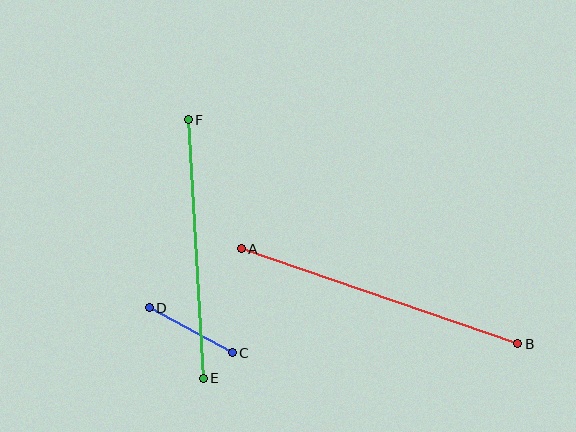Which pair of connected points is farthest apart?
Points A and B are farthest apart.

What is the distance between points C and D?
The distance is approximately 94 pixels.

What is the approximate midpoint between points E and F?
The midpoint is at approximately (196, 249) pixels.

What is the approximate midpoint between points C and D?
The midpoint is at approximately (191, 330) pixels.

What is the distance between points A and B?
The distance is approximately 292 pixels.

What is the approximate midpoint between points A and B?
The midpoint is at approximately (380, 296) pixels.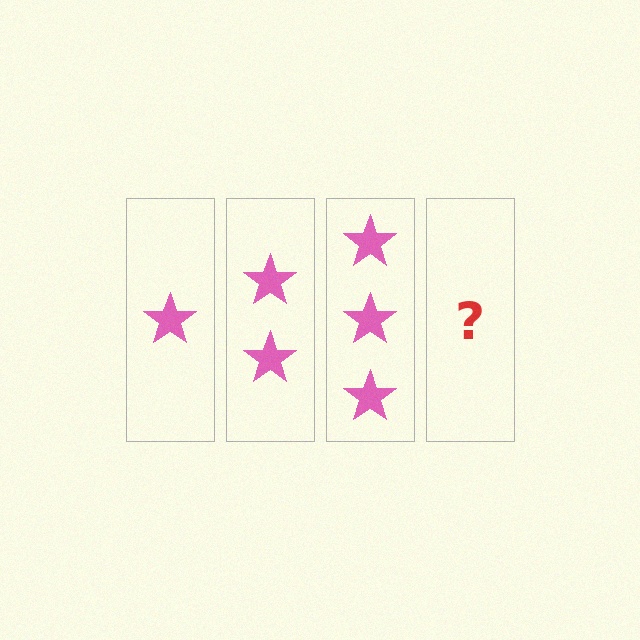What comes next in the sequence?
The next element should be 4 stars.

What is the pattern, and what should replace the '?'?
The pattern is that each step adds one more star. The '?' should be 4 stars.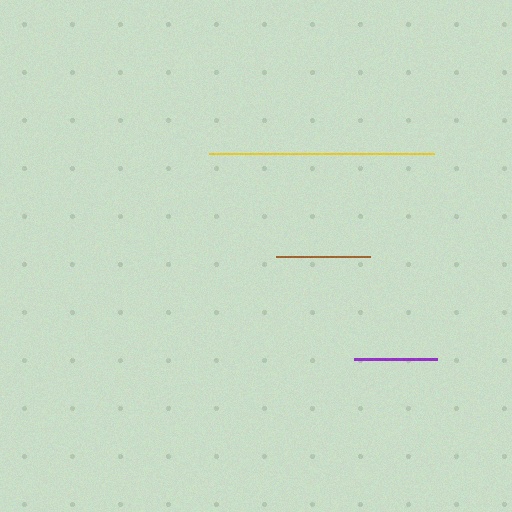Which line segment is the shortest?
The purple line is the shortest at approximately 83 pixels.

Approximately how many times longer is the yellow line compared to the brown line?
The yellow line is approximately 2.4 times the length of the brown line.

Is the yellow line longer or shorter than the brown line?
The yellow line is longer than the brown line.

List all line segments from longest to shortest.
From longest to shortest: yellow, brown, purple.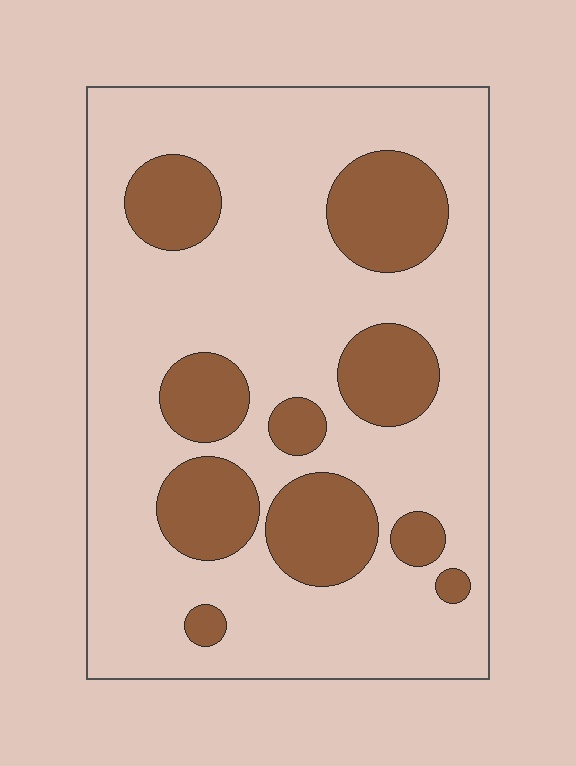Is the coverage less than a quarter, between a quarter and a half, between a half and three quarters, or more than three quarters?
Between a quarter and a half.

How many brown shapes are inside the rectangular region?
10.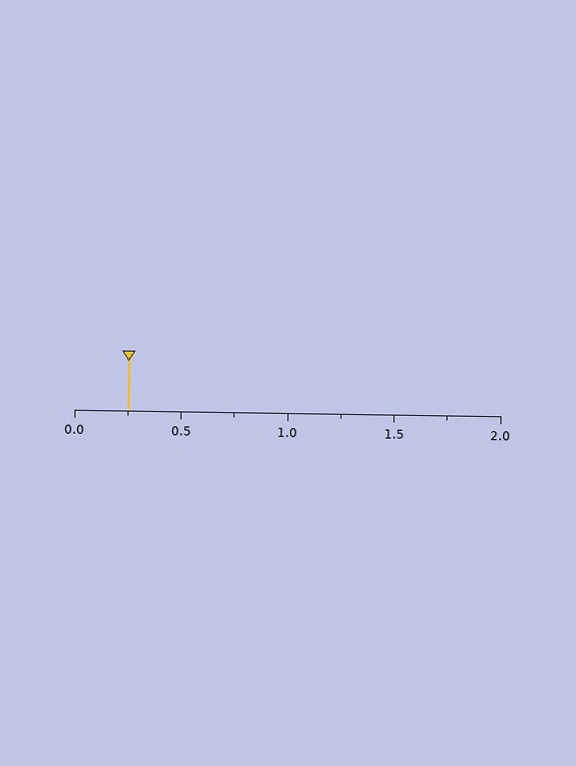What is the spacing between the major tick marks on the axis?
The major ticks are spaced 0.5 apart.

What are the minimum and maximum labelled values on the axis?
The axis runs from 0.0 to 2.0.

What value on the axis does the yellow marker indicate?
The marker indicates approximately 0.25.